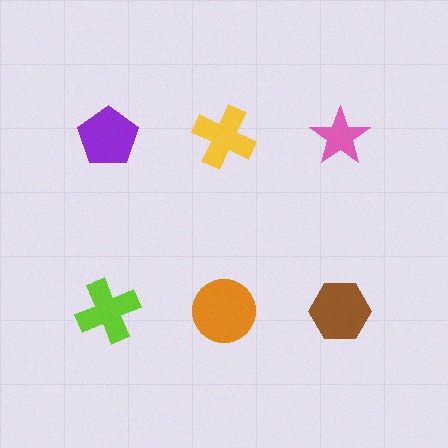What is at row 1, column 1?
A purple pentagon.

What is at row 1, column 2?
A yellow cross.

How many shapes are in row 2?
3 shapes.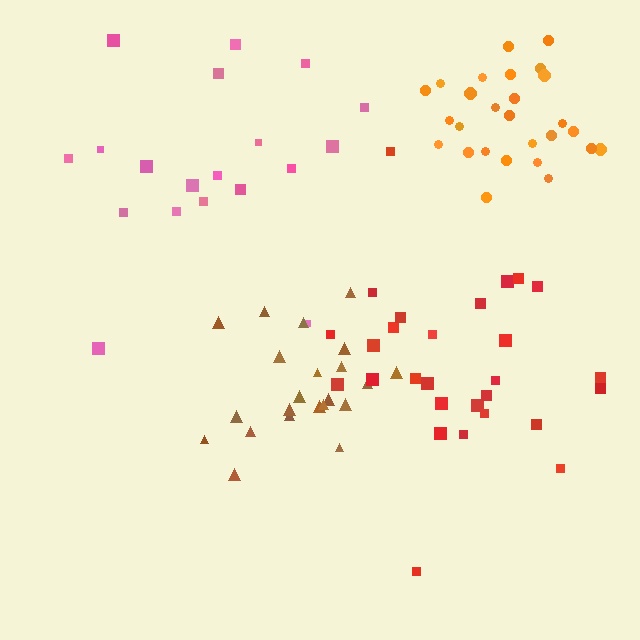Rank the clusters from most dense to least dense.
brown, orange, red, pink.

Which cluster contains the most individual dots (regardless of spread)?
Red (28).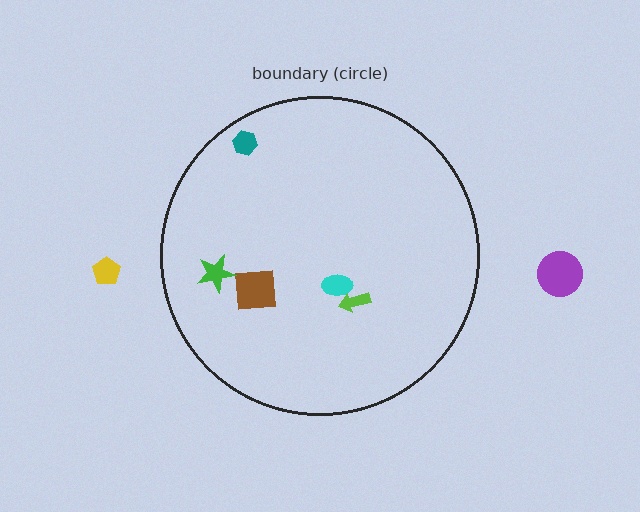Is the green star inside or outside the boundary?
Inside.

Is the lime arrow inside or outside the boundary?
Inside.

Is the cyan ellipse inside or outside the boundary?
Inside.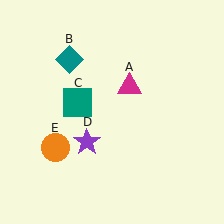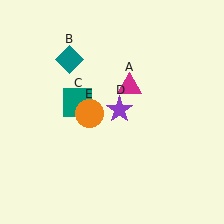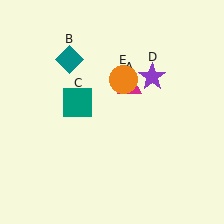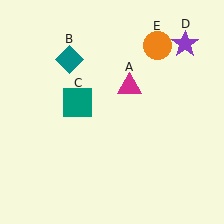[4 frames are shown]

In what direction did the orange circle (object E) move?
The orange circle (object E) moved up and to the right.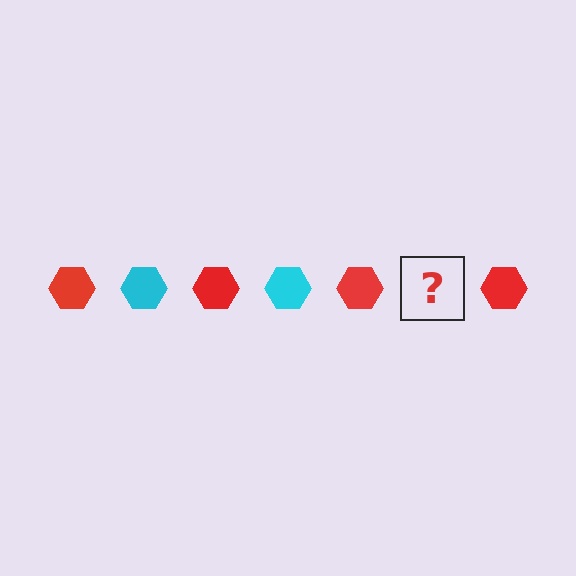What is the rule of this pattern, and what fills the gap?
The rule is that the pattern cycles through red, cyan hexagons. The gap should be filled with a cyan hexagon.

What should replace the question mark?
The question mark should be replaced with a cyan hexagon.